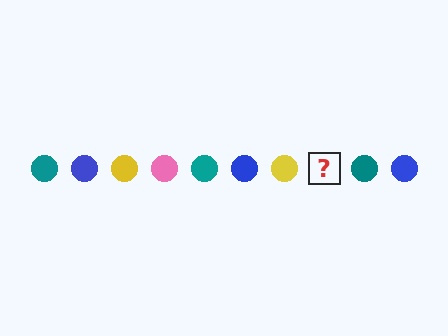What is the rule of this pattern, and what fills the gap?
The rule is that the pattern cycles through teal, blue, yellow, pink circles. The gap should be filled with a pink circle.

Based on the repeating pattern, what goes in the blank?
The blank should be a pink circle.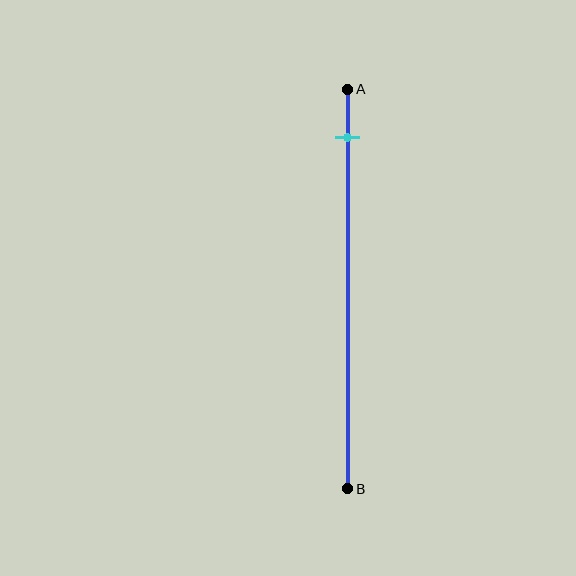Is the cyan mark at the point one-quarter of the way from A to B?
No, the mark is at about 10% from A, not at the 25% one-quarter point.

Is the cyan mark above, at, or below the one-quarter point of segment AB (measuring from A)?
The cyan mark is above the one-quarter point of segment AB.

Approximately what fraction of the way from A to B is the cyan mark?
The cyan mark is approximately 10% of the way from A to B.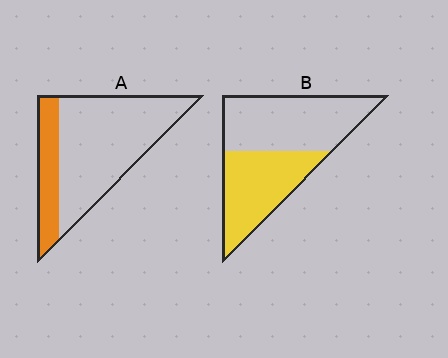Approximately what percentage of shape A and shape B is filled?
A is approximately 25% and B is approximately 45%.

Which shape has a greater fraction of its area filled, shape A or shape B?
Shape B.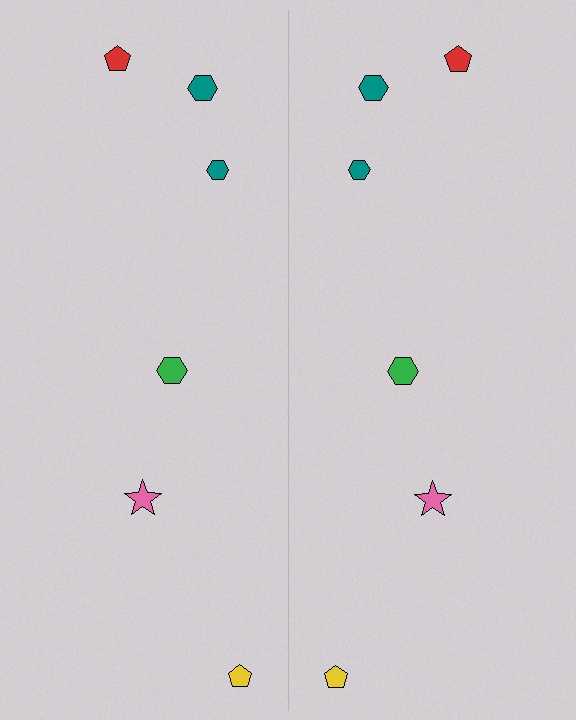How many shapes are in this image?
There are 12 shapes in this image.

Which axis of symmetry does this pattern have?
The pattern has a vertical axis of symmetry running through the center of the image.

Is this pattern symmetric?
Yes, this pattern has bilateral (reflection) symmetry.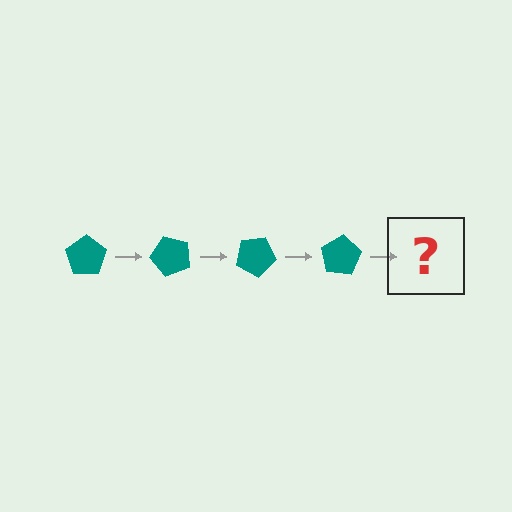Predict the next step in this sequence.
The next step is a teal pentagon rotated 200 degrees.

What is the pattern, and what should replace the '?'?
The pattern is that the pentagon rotates 50 degrees each step. The '?' should be a teal pentagon rotated 200 degrees.